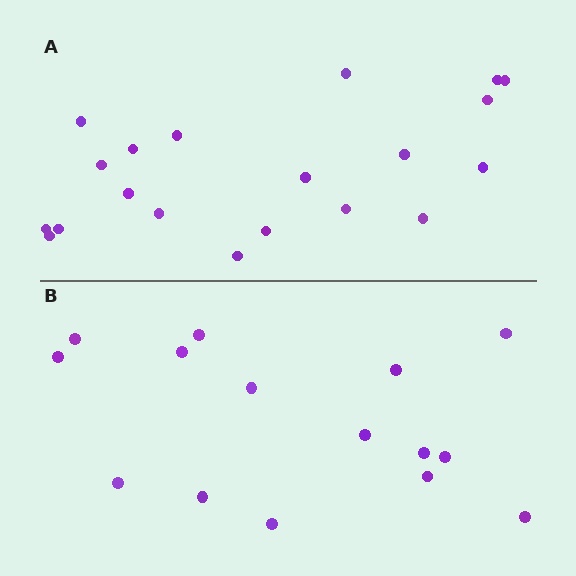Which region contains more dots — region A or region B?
Region A (the top region) has more dots.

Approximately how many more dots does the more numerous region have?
Region A has about 5 more dots than region B.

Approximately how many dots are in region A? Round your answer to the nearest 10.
About 20 dots.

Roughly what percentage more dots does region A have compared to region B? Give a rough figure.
About 35% more.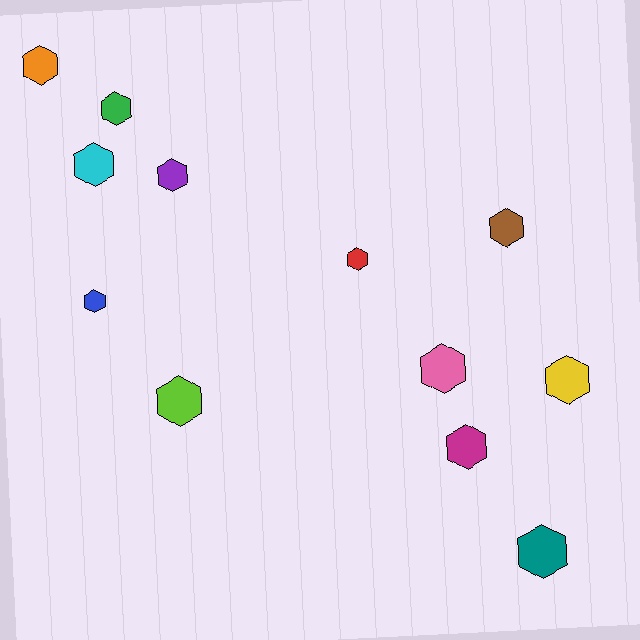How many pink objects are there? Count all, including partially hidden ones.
There is 1 pink object.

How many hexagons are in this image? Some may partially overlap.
There are 12 hexagons.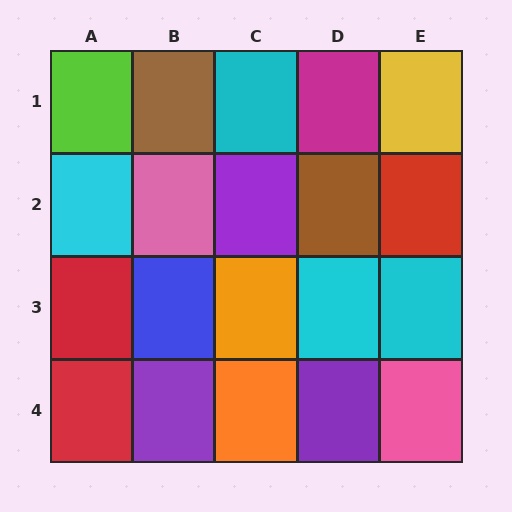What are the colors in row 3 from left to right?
Red, blue, orange, cyan, cyan.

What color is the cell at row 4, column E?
Pink.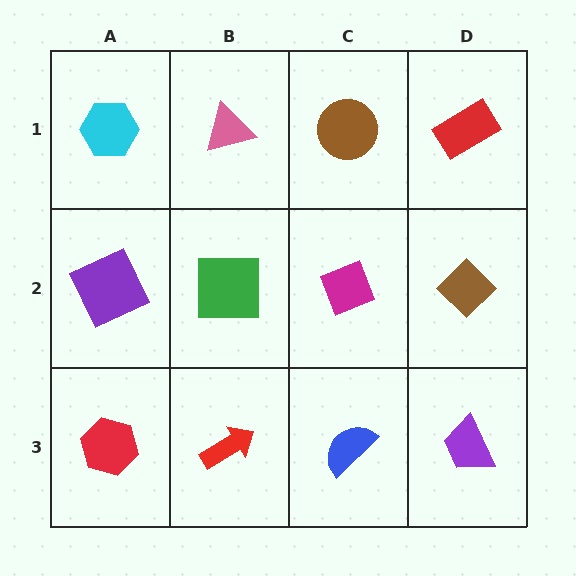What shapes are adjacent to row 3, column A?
A purple square (row 2, column A), a red arrow (row 3, column B).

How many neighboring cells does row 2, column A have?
3.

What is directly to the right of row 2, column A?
A green square.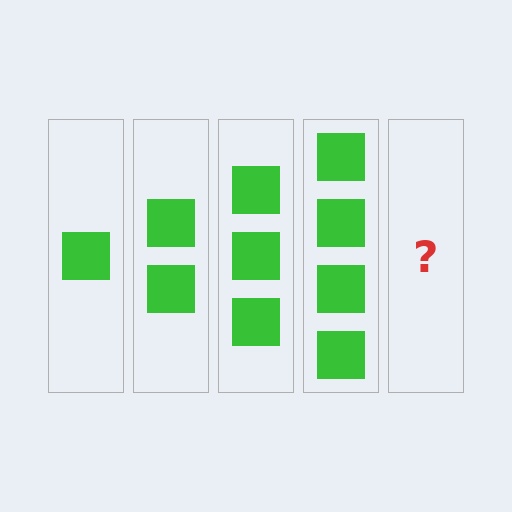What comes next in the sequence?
The next element should be 5 squares.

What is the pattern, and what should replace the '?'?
The pattern is that each step adds one more square. The '?' should be 5 squares.